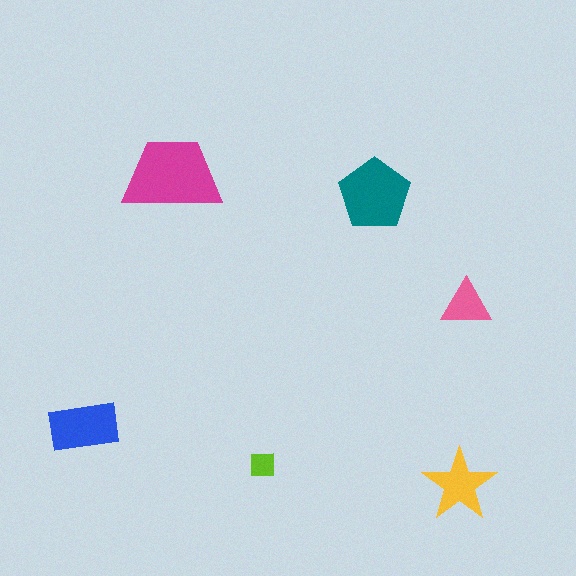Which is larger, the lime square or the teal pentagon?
The teal pentagon.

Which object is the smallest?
The lime square.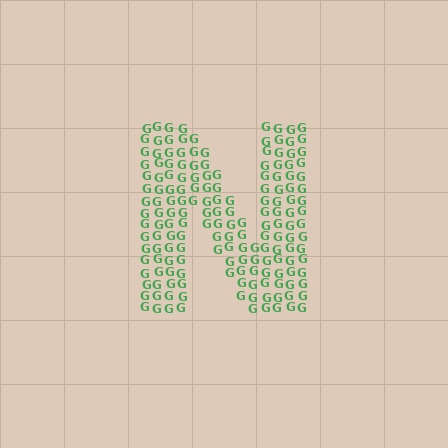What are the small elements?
The small elements are letter G's.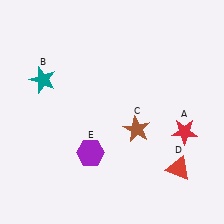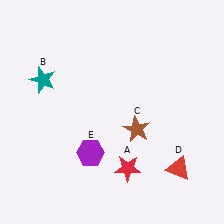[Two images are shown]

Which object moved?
The red star (A) moved left.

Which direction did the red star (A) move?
The red star (A) moved left.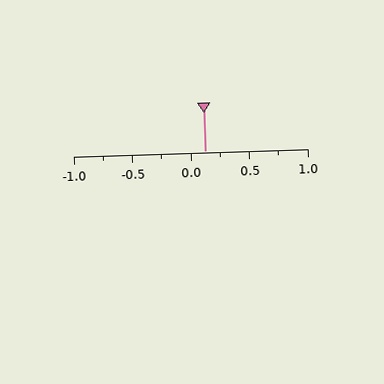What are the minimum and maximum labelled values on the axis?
The axis runs from -1.0 to 1.0.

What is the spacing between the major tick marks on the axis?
The major ticks are spaced 0.5 apart.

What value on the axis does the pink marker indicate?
The marker indicates approximately 0.12.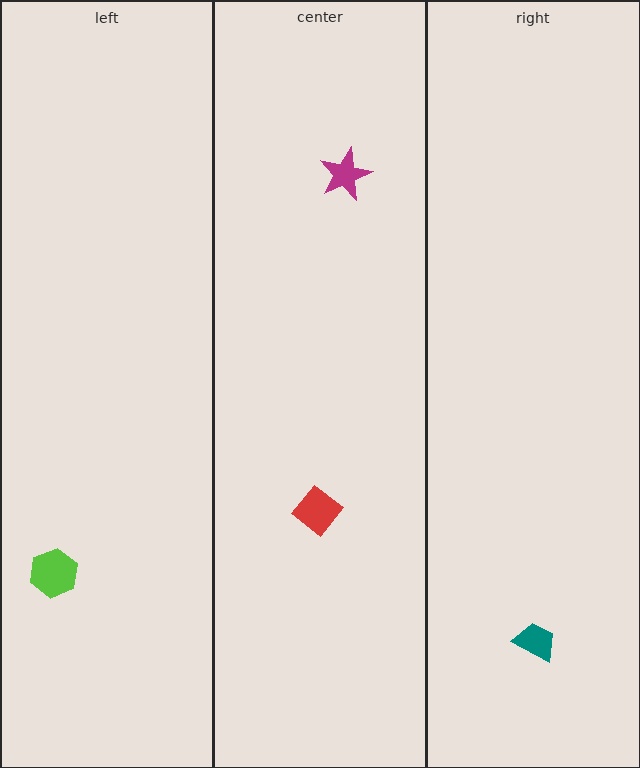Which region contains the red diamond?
The center region.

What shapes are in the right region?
The teal trapezoid.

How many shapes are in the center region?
2.